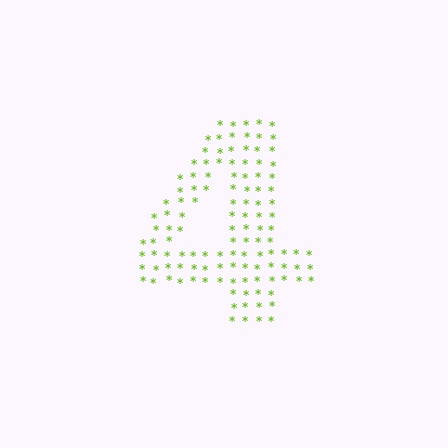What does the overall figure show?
The overall figure shows the digit 4.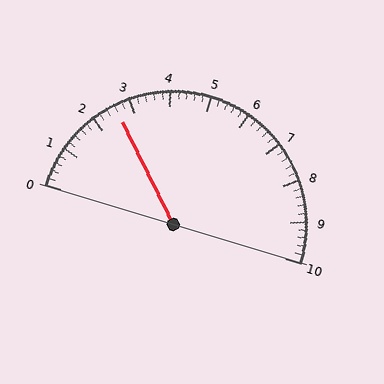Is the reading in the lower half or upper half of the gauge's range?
The reading is in the lower half of the range (0 to 10).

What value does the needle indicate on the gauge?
The needle indicates approximately 2.6.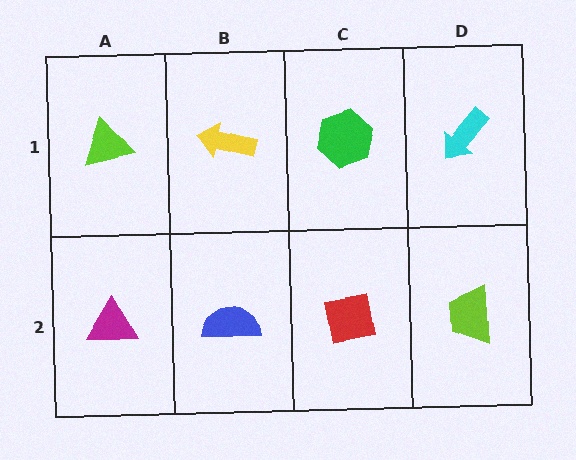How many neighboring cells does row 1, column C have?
3.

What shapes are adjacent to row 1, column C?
A red square (row 2, column C), a yellow arrow (row 1, column B), a cyan arrow (row 1, column D).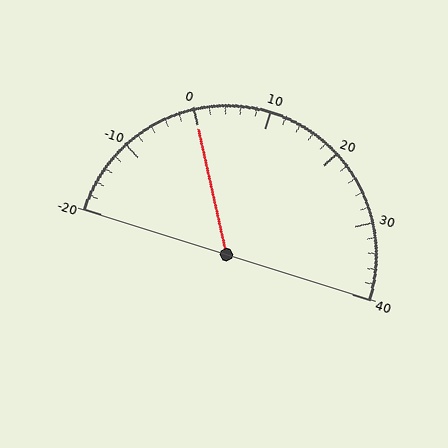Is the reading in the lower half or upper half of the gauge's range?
The reading is in the lower half of the range (-20 to 40).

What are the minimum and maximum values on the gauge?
The gauge ranges from -20 to 40.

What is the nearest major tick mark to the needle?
The nearest major tick mark is 0.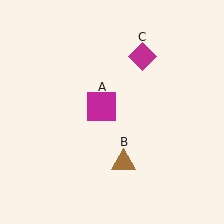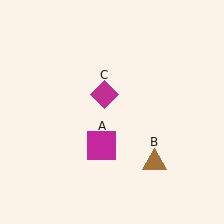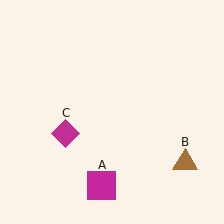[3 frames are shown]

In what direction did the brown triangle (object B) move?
The brown triangle (object B) moved right.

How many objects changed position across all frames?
3 objects changed position: magenta square (object A), brown triangle (object B), magenta diamond (object C).